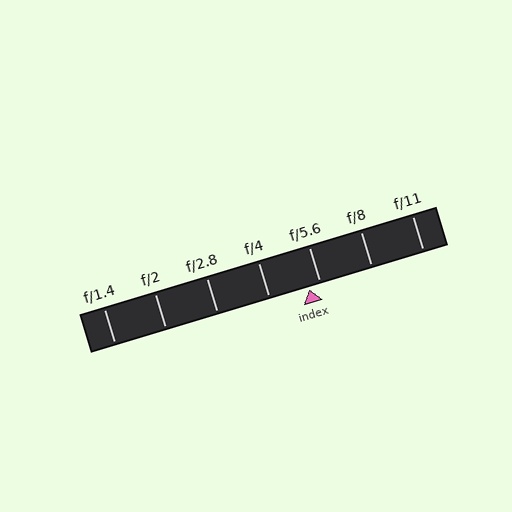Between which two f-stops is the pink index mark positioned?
The index mark is between f/4 and f/5.6.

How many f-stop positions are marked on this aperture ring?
There are 7 f-stop positions marked.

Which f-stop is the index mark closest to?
The index mark is closest to f/5.6.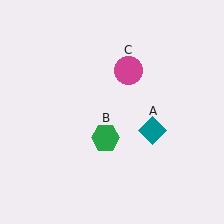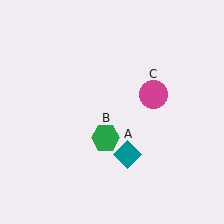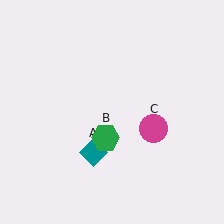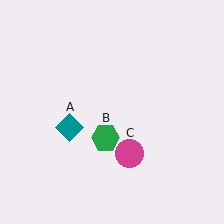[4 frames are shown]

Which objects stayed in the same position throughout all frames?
Green hexagon (object B) remained stationary.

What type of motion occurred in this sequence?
The teal diamond (object A), magenta circle (object C) rotated clockwise around the center of the scene.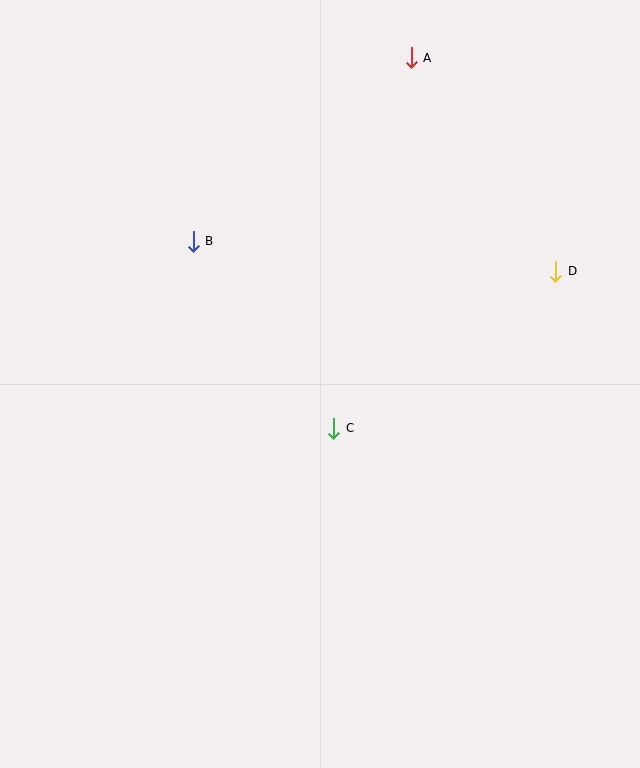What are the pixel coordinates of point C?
Point C is at (334, 428).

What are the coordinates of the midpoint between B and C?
The midpoint between B and C is at (264, 335).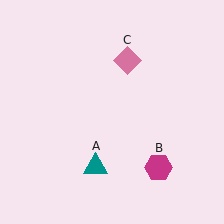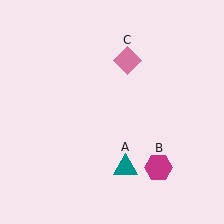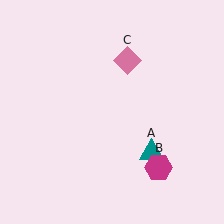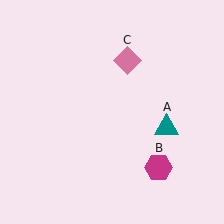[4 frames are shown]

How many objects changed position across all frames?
1 object changed position: teal triangle (object A).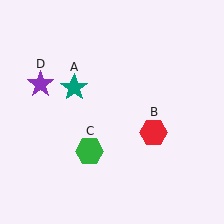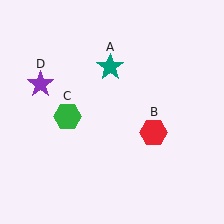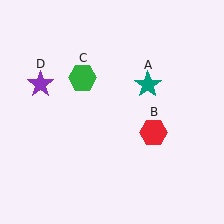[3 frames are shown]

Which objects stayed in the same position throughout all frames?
Red hexagon (object B) and purple star (object D) remained stationary.